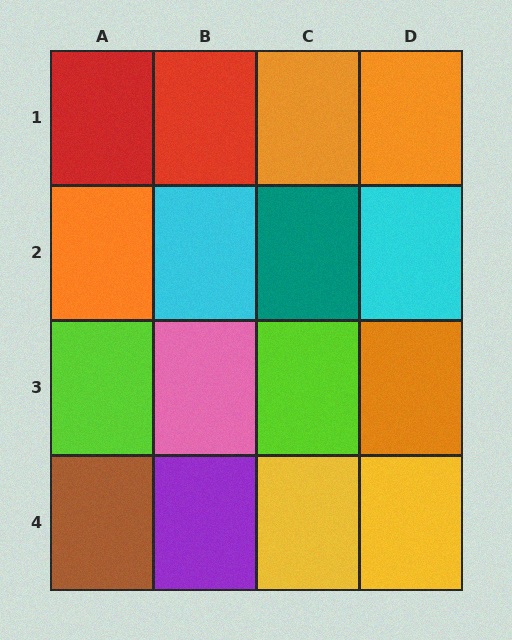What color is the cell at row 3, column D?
Orange.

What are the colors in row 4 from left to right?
Brown, purple, yellow, yellow.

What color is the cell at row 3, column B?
Pink.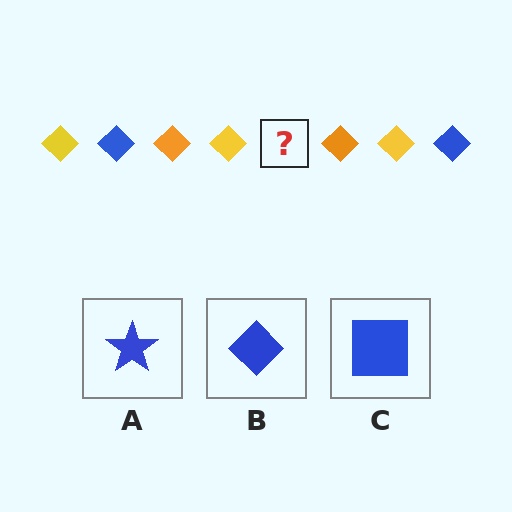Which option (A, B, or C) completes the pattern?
B.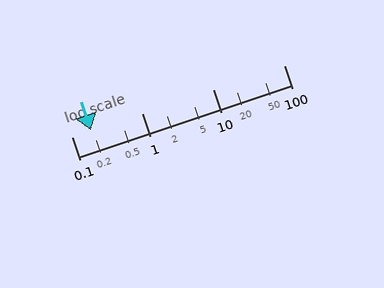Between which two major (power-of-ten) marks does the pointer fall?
The pointer is between 0.1 and 1.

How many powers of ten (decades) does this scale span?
The scale spans 3 decades, from 0.1 to 100.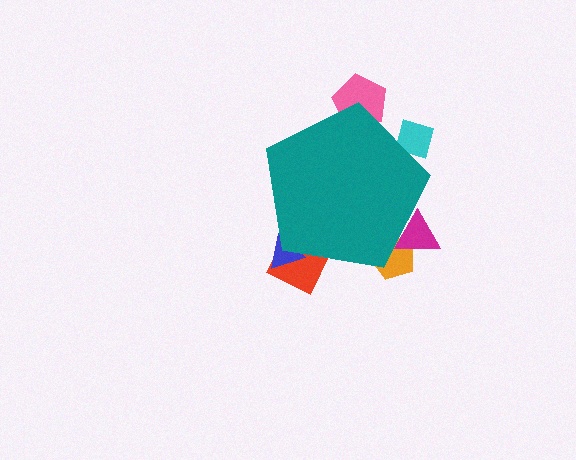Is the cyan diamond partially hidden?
Yes, the cyan diamond is partially hidden behind the teal pentagon.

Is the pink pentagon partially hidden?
Yes, the pink pentagon is partially hidden behind the teal pentagon.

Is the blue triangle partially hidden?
Yes, the blue triangle is partially hidden behind the teal pentagon.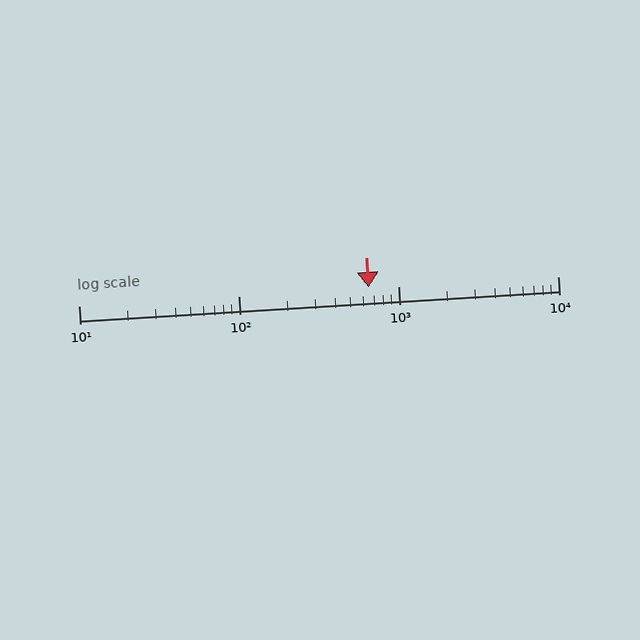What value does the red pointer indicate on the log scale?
The pointer indicates approximately 650.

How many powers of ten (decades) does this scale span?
The scale spans 3 decades, from 10 to 10000.